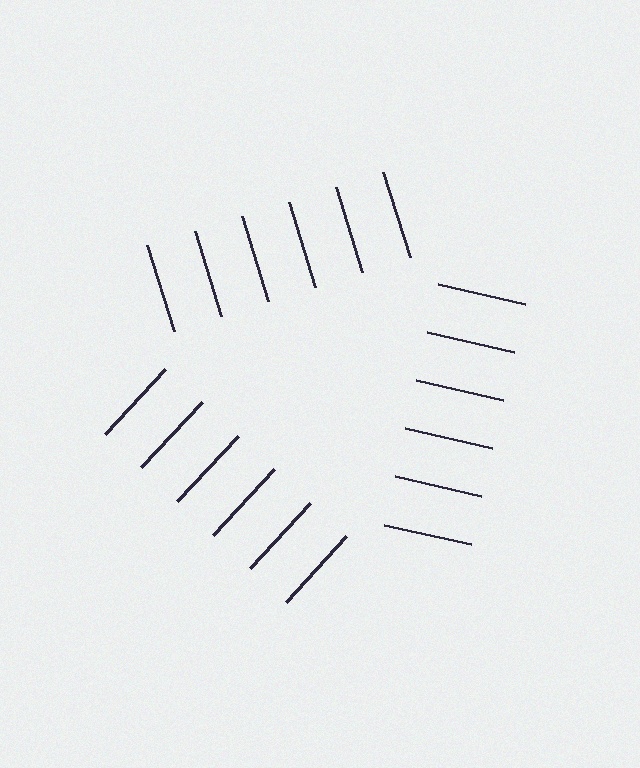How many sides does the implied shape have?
3 sides — the line-ends trace a triangle.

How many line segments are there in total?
18 — 6 along each of the 3 edges.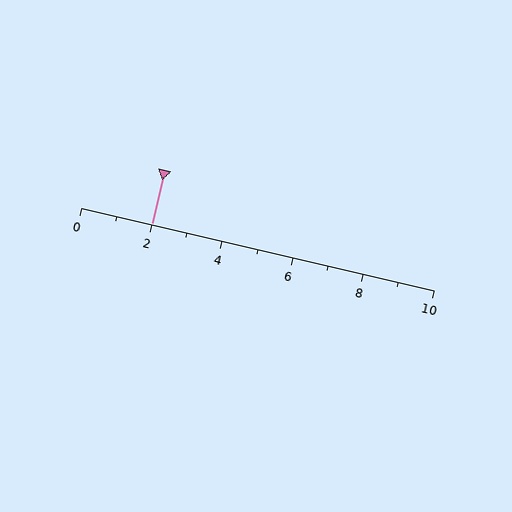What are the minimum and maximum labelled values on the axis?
The axis runs from 0 to 10.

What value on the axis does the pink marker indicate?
The marker indicates approximately 2.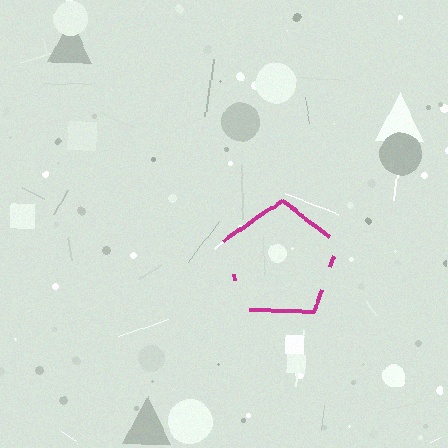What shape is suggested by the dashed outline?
The dashed outline suggests a pentagon.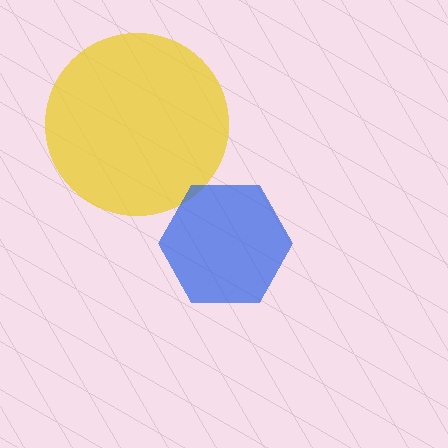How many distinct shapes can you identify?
There are 2 distinct shapes: a yellow circle, a blue hexagon.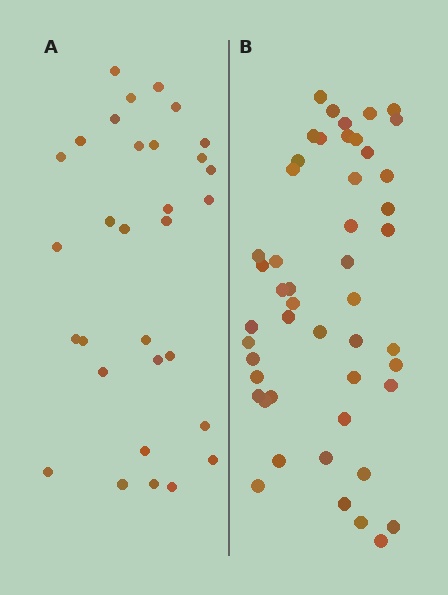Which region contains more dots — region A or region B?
Region B (the right region) has more dots.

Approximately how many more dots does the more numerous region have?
Region B has approximately 20 more dots than region A.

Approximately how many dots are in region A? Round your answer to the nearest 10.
About 30 dots. (The exact count is 31, which rounds to 30.)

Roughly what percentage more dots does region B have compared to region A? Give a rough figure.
About 60% more.